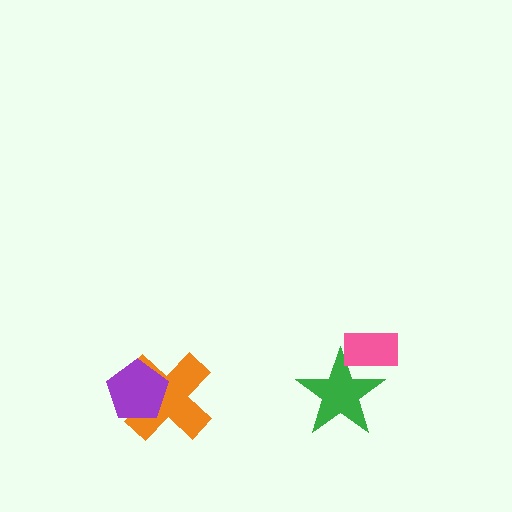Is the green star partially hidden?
Yes, it is partially covered by another shape.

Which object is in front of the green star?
The pink rectangle is in front of the green star.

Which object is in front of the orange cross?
The purple pentagon is in front of the orange cross.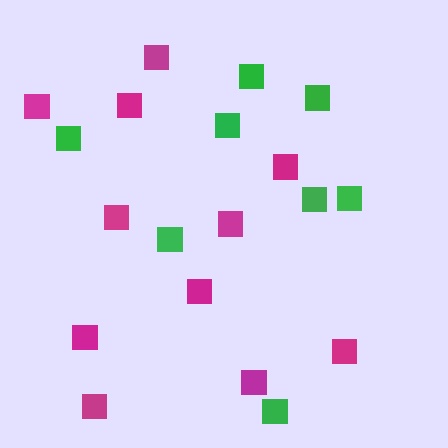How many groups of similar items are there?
There are 2 groups: one group of magenta squares (11) and one group of green squares (8).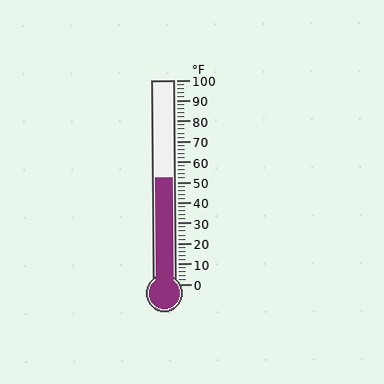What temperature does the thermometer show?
The thermometer shows approximately 52°F.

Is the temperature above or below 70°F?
The temperature is below 70°F.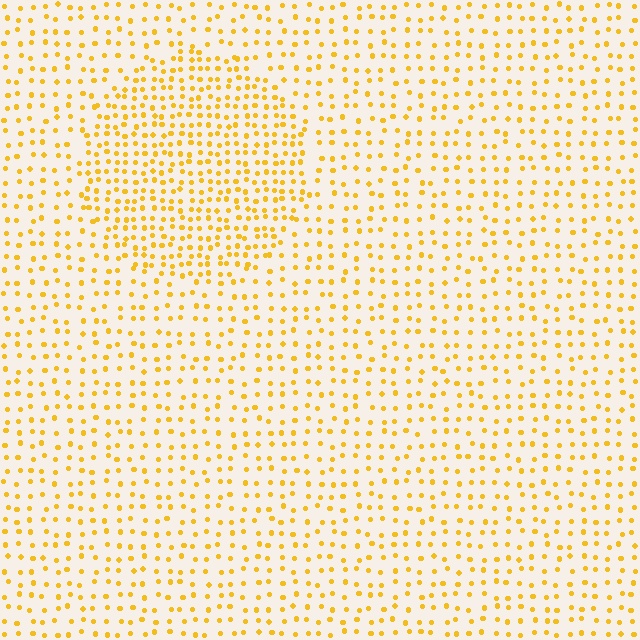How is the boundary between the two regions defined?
The boundary is defined by a change in element density (approximately 1.8x ratio). All elements are the same color, size, and shape.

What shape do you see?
I see a circle.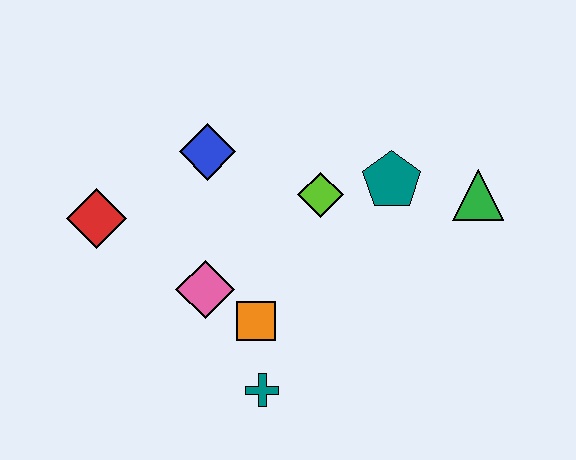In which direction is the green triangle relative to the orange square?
The green triangle is to the right of the orange square.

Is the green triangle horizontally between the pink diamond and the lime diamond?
No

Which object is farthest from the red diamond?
The green triangle is farthest from the red diamond.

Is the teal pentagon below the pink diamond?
No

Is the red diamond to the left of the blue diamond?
Yes